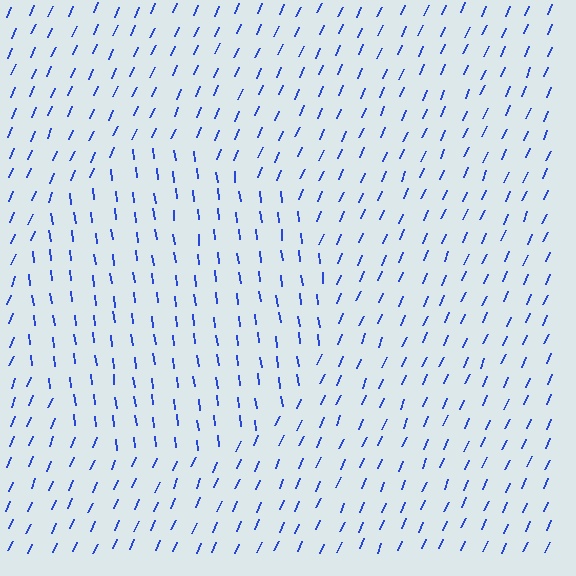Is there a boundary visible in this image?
Yes, there is a texture boundary formed by a change in line orientation.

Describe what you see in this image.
The image is filled with small blue line segments. A circle region in the image has lines oriented differently from the surrounding lines, creating a visible texture boundary.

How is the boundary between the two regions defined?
The boundary is defined purely by a change in line orientation (approximately 30 degrees difference). All lines are the same color and thickness.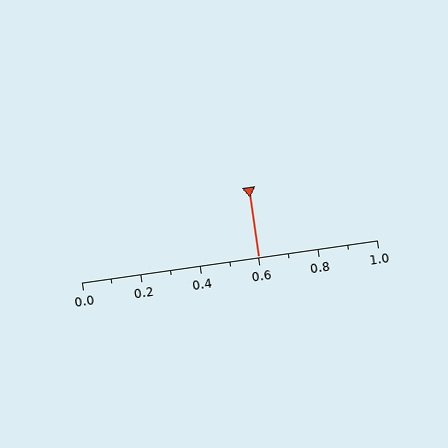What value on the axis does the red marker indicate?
The marker indicates approximately 0.6.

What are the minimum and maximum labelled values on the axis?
The axis runs from 0.0 to 1.0.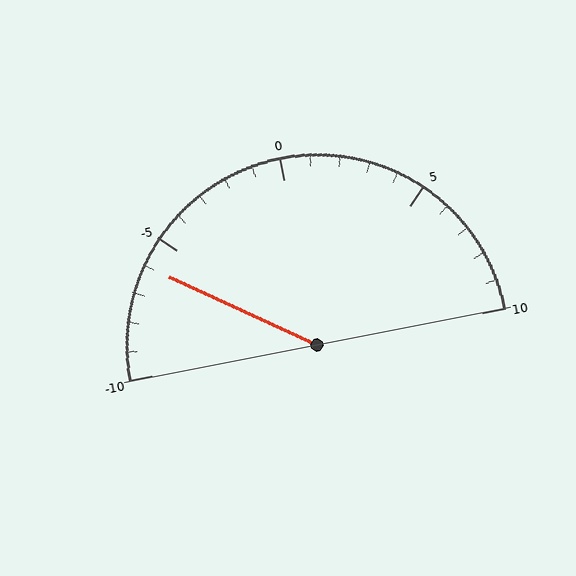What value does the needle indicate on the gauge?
The needle indicates approximately -6.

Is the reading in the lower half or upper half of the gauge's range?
The reading is in the lower half of the range (-10 to 10).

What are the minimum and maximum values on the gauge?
The gauge ranges from -10 to 10.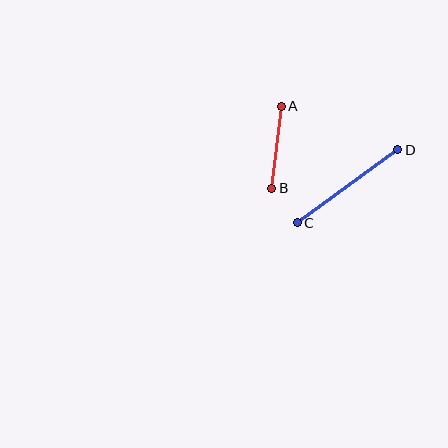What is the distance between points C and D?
The distance is approximately 124 pixels.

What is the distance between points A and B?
The distance is approximately 82 pixels.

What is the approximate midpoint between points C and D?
The midpoint is at approximately (348, 186) pixels.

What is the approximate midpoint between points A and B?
The midpoint is at approximately (276, 147) pixels.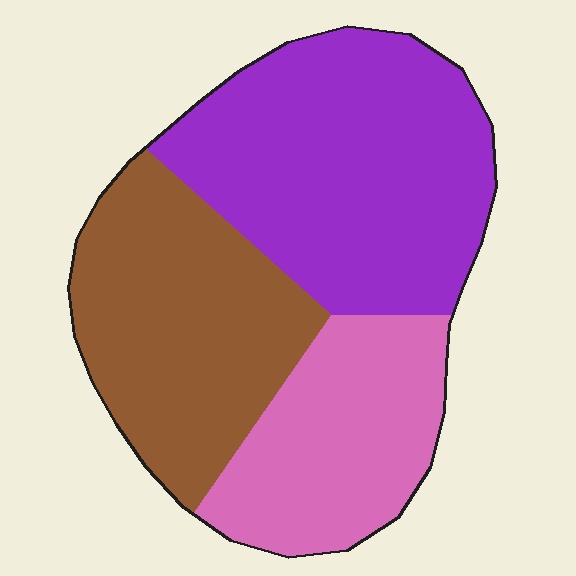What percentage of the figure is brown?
Brown covers around 35% of the figure.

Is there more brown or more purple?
Purple.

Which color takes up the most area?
Purple, at roughly 40%.